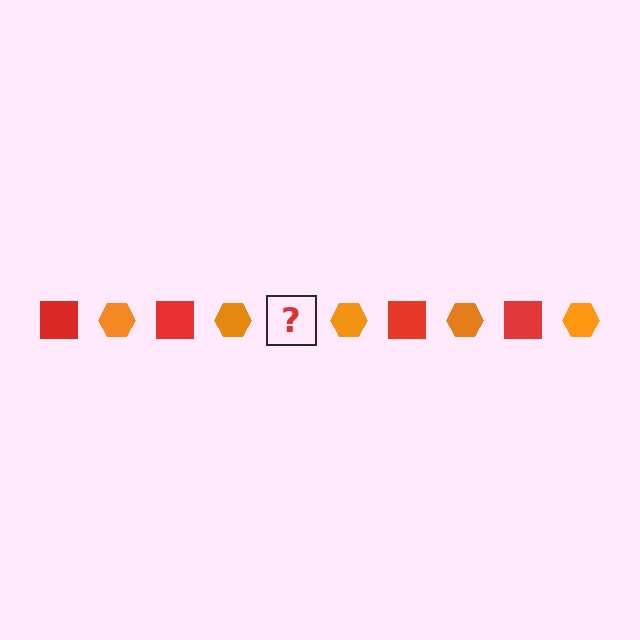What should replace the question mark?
The question mark should be replaced with a red square.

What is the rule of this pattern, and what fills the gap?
The rule is that the pattern alternates between red square and orange hexagon. The gap should be filled with a red square.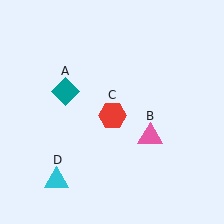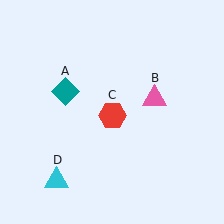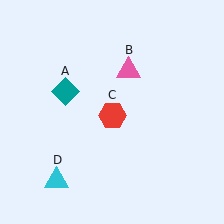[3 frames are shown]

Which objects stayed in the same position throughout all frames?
Teal diamond (object A) and red hexagon (object C) and cyan triangle (object D) remained stationary.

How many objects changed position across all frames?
1 object changed position: pink triangle (object B).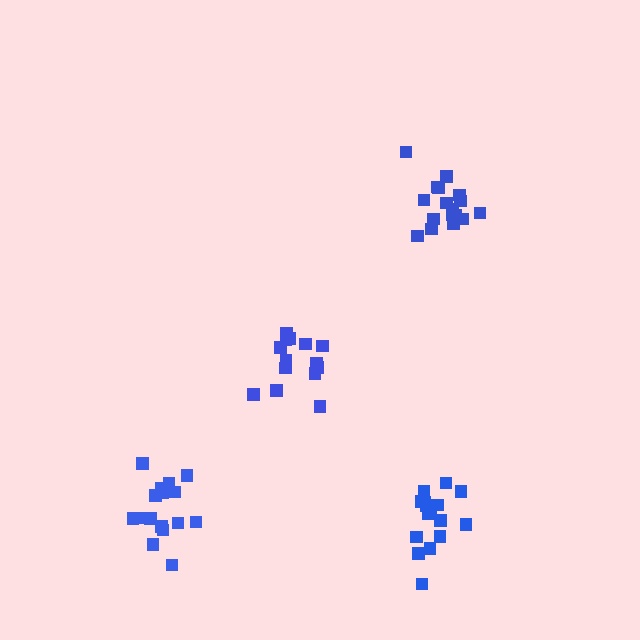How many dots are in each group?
Group 1: 17 dots, Group 2: 15 dots, Group 3: 17 dots, Group 4: 16 dots (65 total).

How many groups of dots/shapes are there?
There are 4 groups.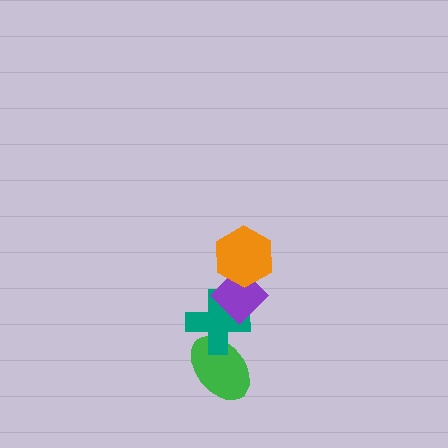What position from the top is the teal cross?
The teal cross is 3rd from the top.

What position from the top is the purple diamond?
The purple diamond is 2nd from the top.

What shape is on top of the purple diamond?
The orange hexagon is on top of the purple diamond.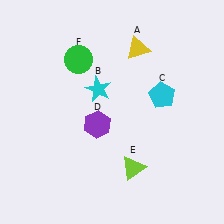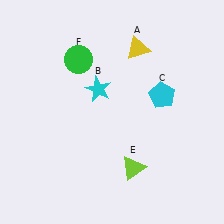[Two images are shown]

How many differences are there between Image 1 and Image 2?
There is 1 difference between the two images.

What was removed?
The purple hexagon (D) was removed in Image 2.